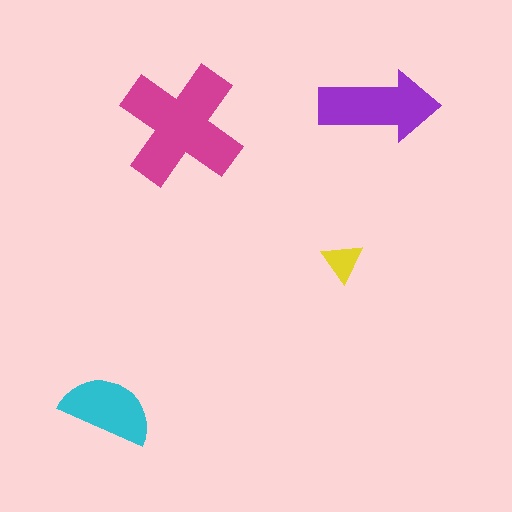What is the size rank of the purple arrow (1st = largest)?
2nd.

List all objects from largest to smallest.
The magenta cross, the purple arrow, the cyan semicircle, the yellow triangle.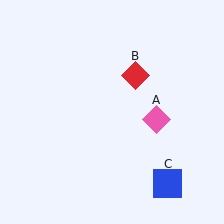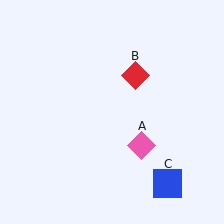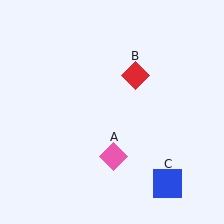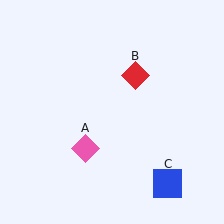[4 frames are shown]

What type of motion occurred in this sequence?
The pink diamond (object A) rotated clockwise around the center of the scene.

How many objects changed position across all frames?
1 object changed position: pink diamond (object A).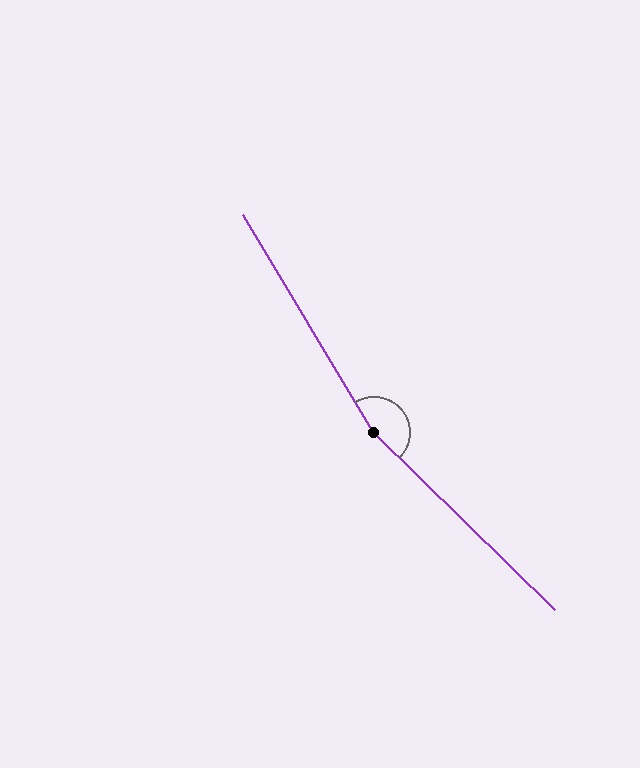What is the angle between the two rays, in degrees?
Approximately 165 degrees.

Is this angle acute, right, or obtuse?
It is obtuse.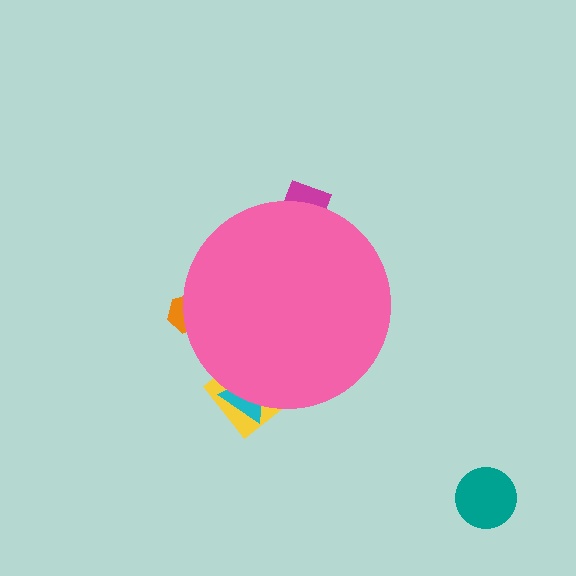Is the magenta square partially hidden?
Yes, the magenta square is partially hidden behind the pink circle.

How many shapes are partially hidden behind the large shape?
4 shapes are partially hidden.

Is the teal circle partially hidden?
No, the teal circle is fully visible.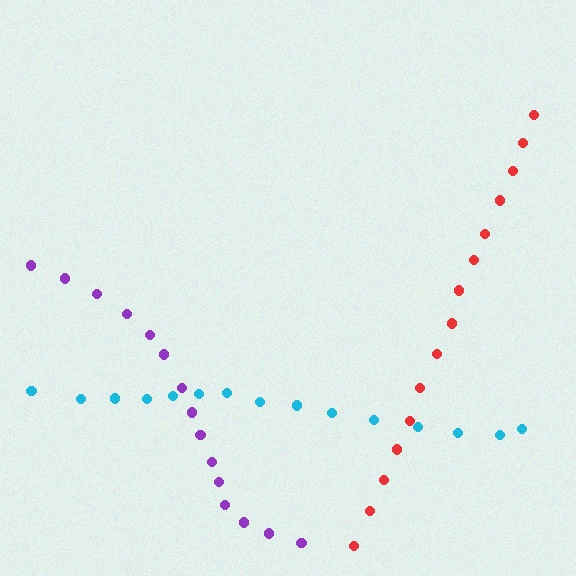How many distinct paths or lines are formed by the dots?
There are 3 distinct paths.